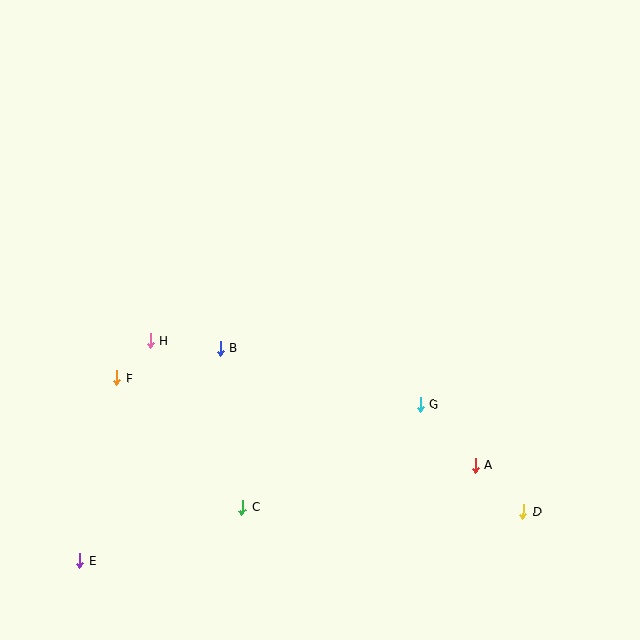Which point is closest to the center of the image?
Point B at (220, 348) is closest to the center.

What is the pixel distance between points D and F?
The distance between D and F is 428 pixels.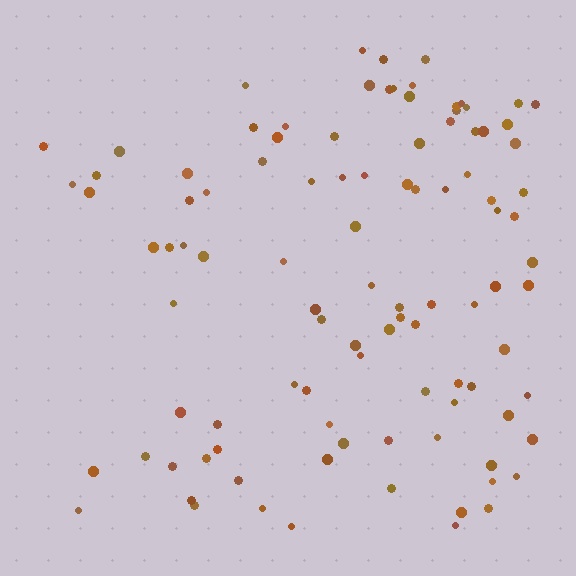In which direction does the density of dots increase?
From left to right, with the right side densest.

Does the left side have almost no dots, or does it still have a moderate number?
Still a moderate number, just noticeably fewer than the right.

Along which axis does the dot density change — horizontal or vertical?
Horizontal.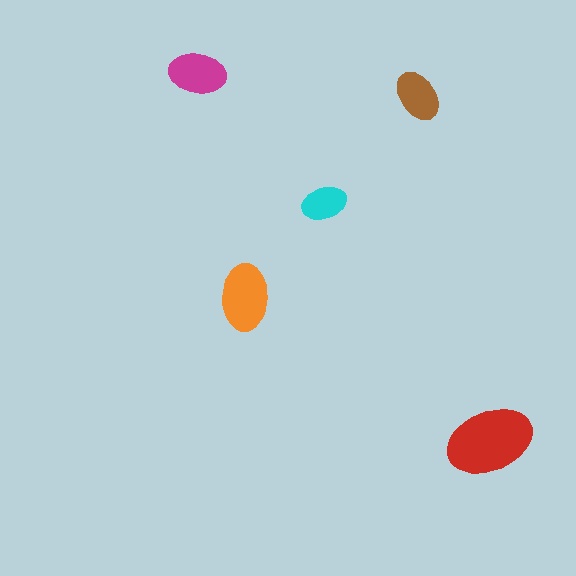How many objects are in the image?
There are 5 objects in the image.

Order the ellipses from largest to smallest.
the red one, the orange one, the magenta one, the brown one, the cyan one.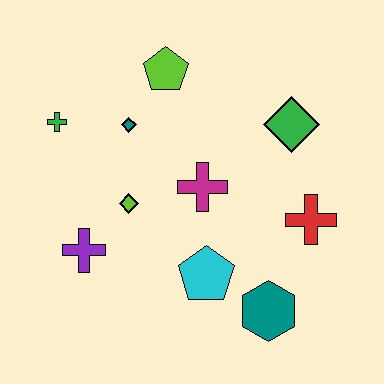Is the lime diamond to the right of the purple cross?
Yes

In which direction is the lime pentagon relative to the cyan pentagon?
The lime pentagon is above the cyan pentagon.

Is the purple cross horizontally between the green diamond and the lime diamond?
No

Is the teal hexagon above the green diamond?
No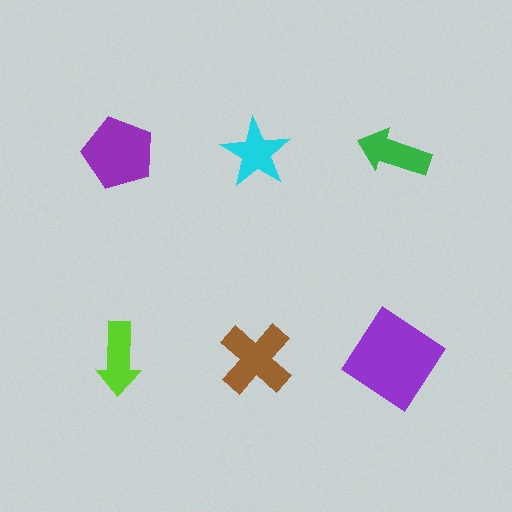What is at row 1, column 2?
A cyan star.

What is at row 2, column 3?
A purple diamond.